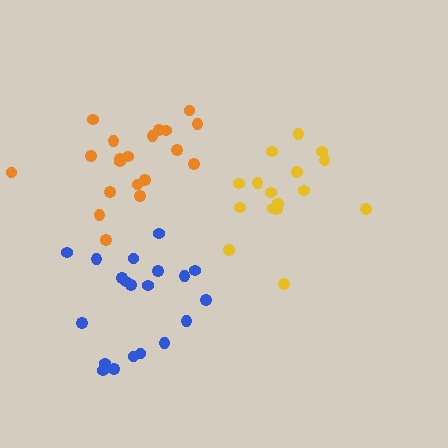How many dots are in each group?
Group 1: 16 dots, Group 2: 20 dots, Group 3: 20 dots (56 total).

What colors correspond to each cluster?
The clusters are colored: yellow, blue, orange.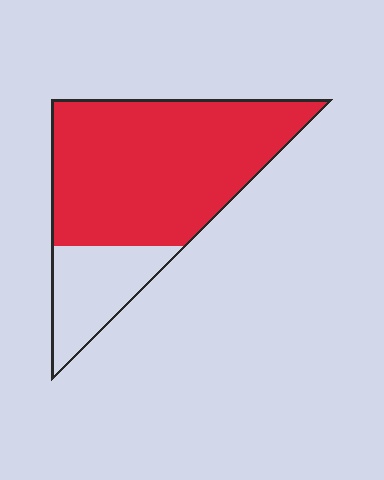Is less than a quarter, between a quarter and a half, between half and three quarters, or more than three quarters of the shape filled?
More than three quarters.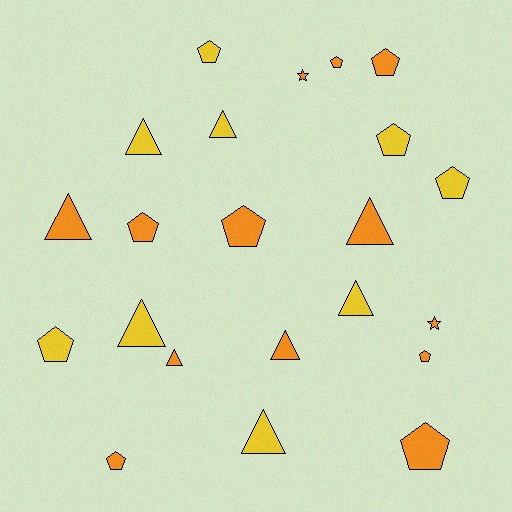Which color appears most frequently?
Orange, with 13 objects.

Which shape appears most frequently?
Pentagon, with 11 objects.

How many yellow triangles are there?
There are 5 yellow triangles.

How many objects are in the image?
There are 22 objects.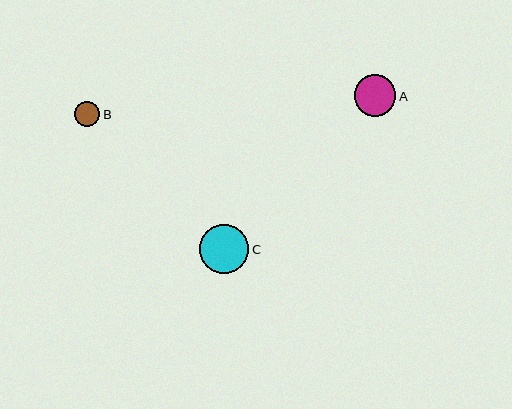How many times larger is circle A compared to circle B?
Circle A is approximately 1.6 times the size of circle B.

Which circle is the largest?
Circle C is the largest with a size of approximately 49 pixels.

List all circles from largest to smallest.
From largest to smallest: C, A, B.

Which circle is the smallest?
Circle B is the smallest with a size of approximately 26 pixels.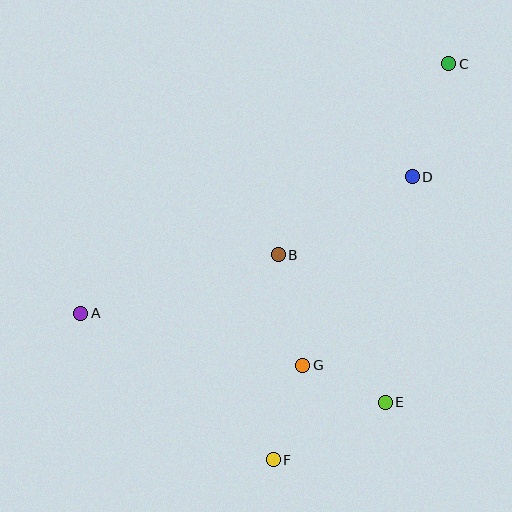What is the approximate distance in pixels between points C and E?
The distance between C and E is approximately 344 pixels.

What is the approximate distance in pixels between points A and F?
The distance between A and F is approximately 242 pixels.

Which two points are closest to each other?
Points E and G are closest to each other.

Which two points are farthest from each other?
Points A and C are farthest from each other.